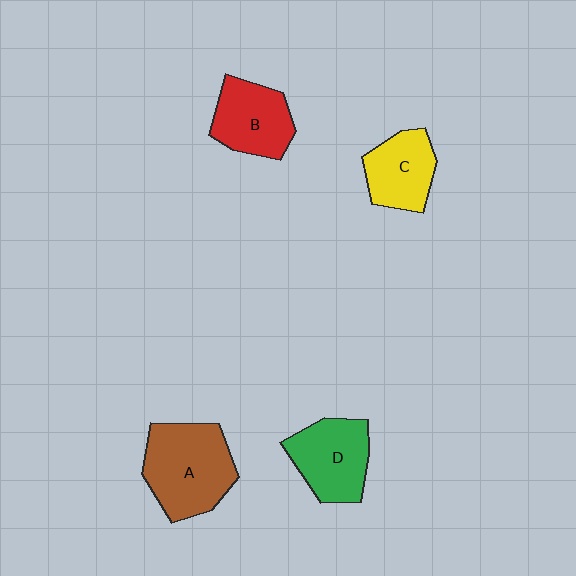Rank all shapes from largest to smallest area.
From largest to smallest: A (brown), D (green), B (red), C (yellow).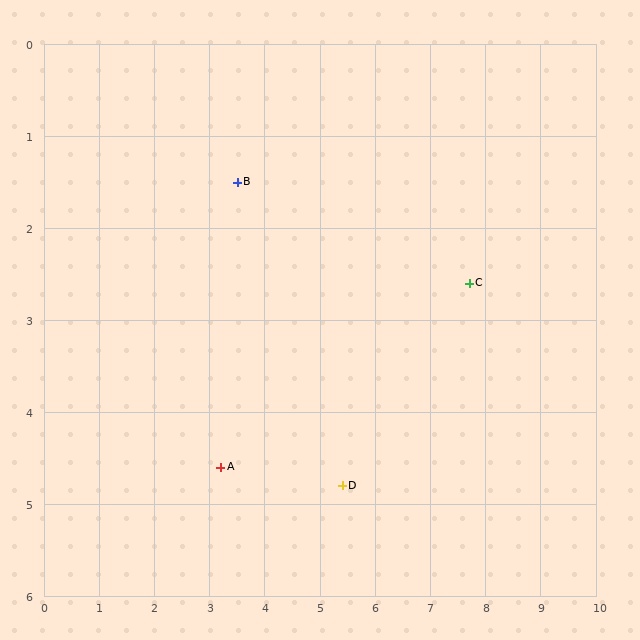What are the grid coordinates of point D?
Point D is at approximately (5.4, 4.8).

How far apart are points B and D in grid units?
Points B and D are about 3.8 grid units apart.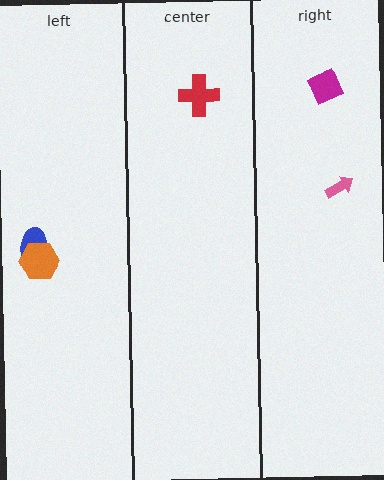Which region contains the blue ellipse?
The left region.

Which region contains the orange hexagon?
The left region.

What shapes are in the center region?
The red cross.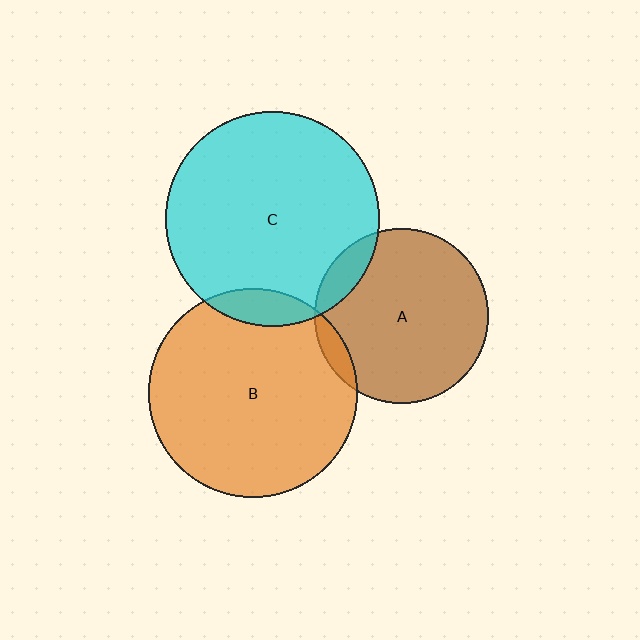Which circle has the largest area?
Circle C (cyan).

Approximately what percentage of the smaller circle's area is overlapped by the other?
Approximately 5%.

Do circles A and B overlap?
Yes.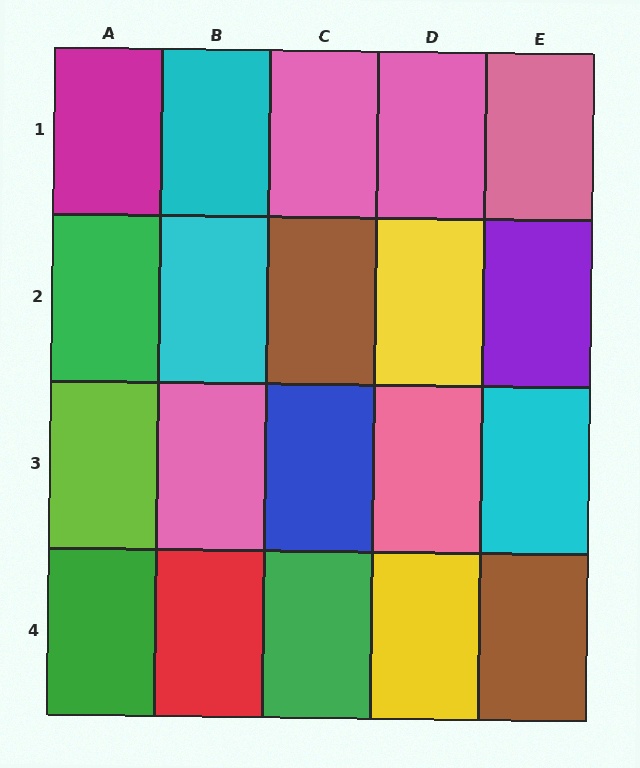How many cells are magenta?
1 cell is magenta.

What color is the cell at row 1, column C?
Pink.